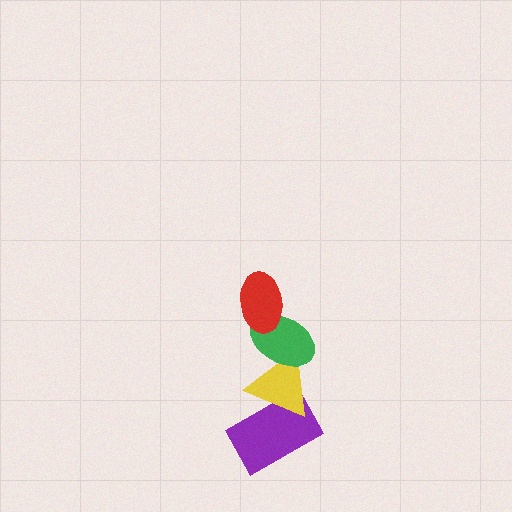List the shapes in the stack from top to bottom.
From top to bottom: the red ellipse, the green ellipse, the yellow triangle, the purple rectangle.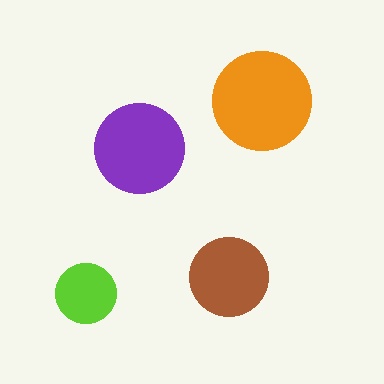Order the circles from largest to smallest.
the orange one, the purple one, the brown one, the lime one.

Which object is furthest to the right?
The orange circle is rightmost.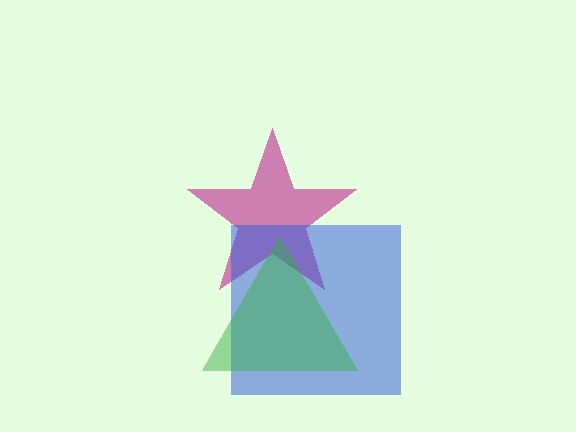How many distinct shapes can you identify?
There are 3 distinct shapes: a magenta star, a blue square, a green triangle.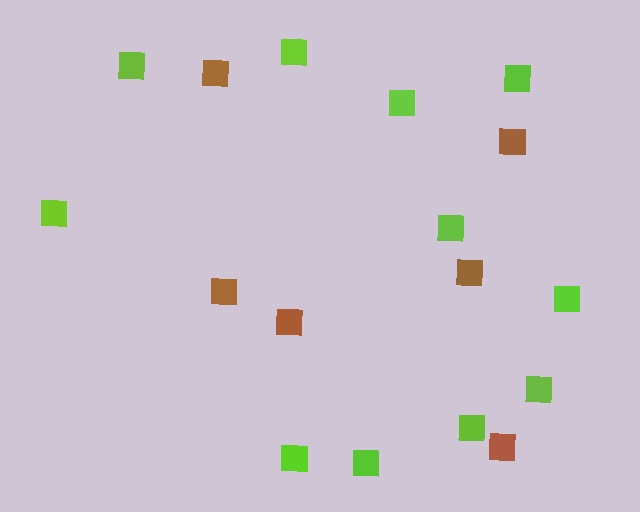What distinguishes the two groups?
There are 2 groups: one group of lime squares (11) and one group of brown squares (6).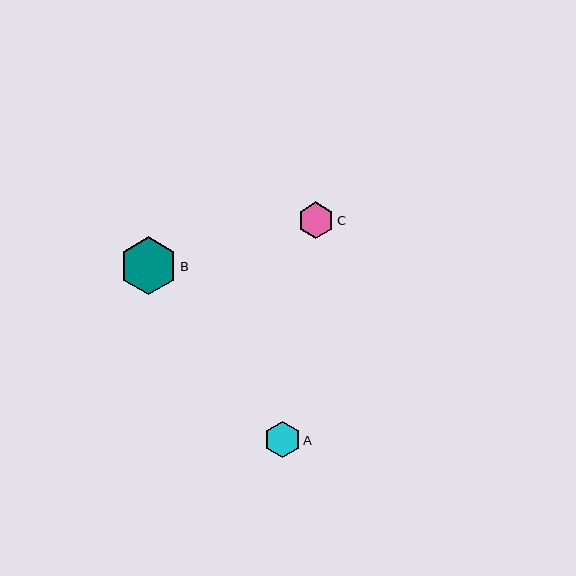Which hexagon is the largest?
Hexagon B is the largest with a size of approximately 58 pixels.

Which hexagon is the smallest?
Hexagon A is the smallest with a size of approximately 36 pixels.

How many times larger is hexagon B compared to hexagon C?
Hexagon B is approximately 1.6 times the size of hexagon C.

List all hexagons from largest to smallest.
From largest to smallest: B, C, A.